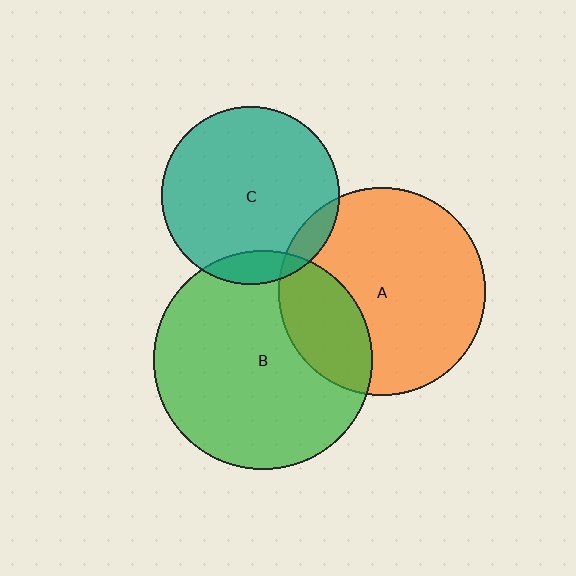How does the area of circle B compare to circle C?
Approximately 1.5 times.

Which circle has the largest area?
Circle B (green).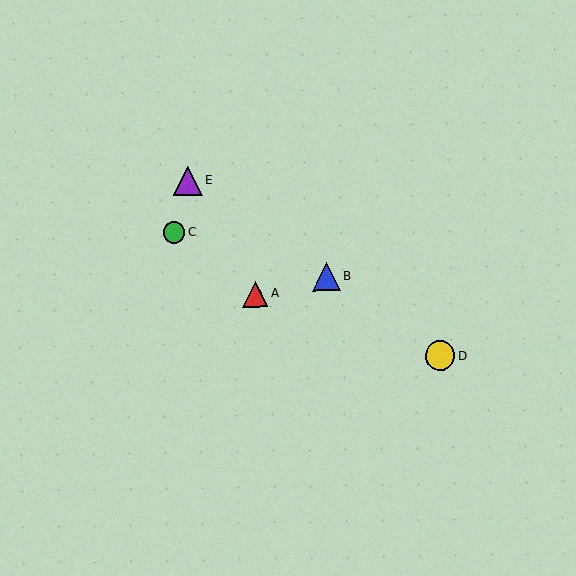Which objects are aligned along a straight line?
Objects B, D, E are aligned along a straight line.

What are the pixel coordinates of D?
Object D is at (440, 356).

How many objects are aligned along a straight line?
3 objects (B, D, E) are aligned along a straight line.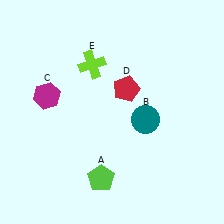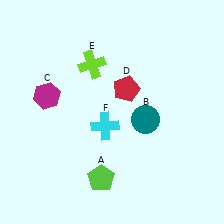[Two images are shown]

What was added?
A cyan cross (F) was added in Image 2.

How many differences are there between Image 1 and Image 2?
There is 1 difference between the two images.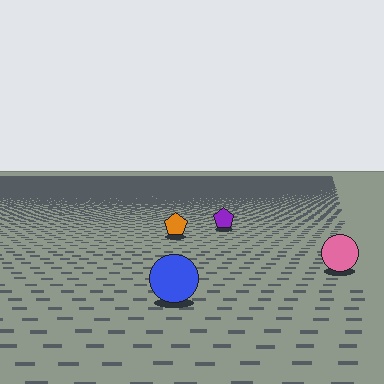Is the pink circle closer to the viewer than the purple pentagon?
Yes. The pink circle is closer — you can tell from the texture gradient: the ground texture is coarser near it.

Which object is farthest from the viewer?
The purple pentagon is farthest from the viewer. It appears smaller and the ground texture around it is denser.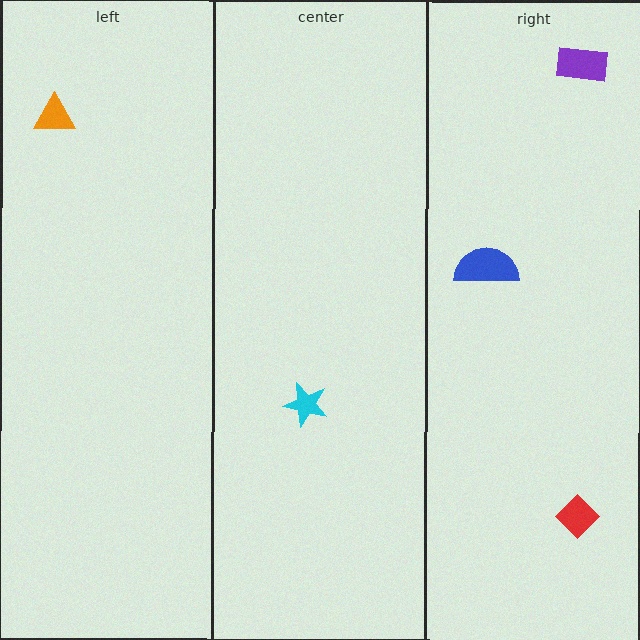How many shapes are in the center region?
1.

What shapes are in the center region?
The cyan star.